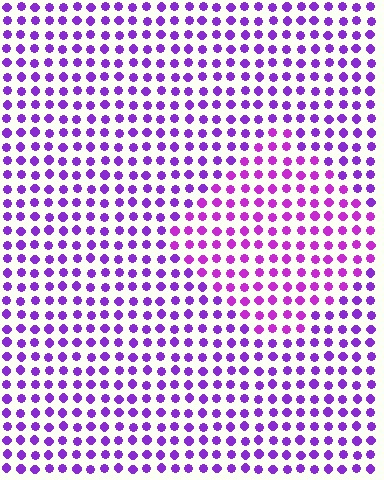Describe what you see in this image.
The image is filled with small purple elements in a uniform arrangement. A diamond-shaped region is visible where the elements are tinted to a slightly different hue, forming a subtle color boundary.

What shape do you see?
I see a diamond.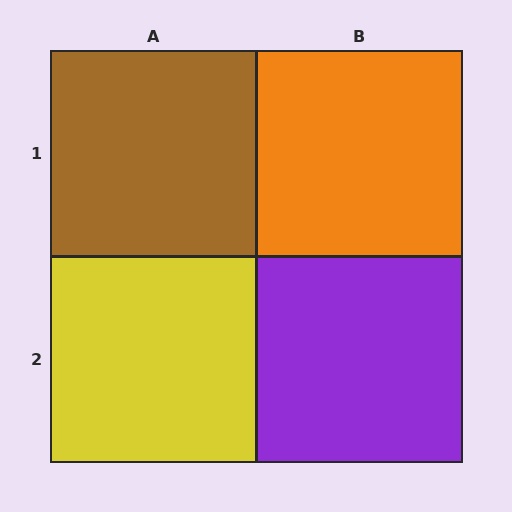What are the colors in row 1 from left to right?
Brown, orange.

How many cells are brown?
1 cell is brown.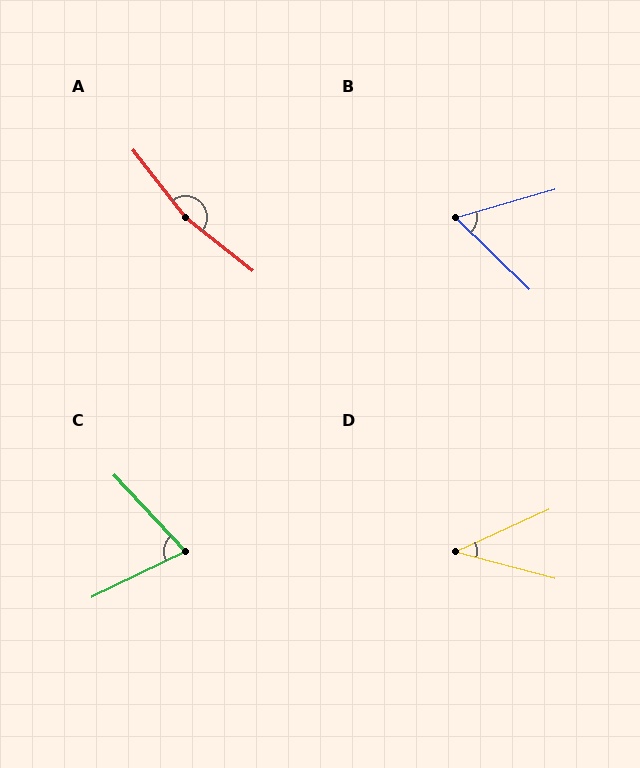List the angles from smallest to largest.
D (39°), B (60°), C (73°), A (166°).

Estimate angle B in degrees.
Approximately 60 degrees.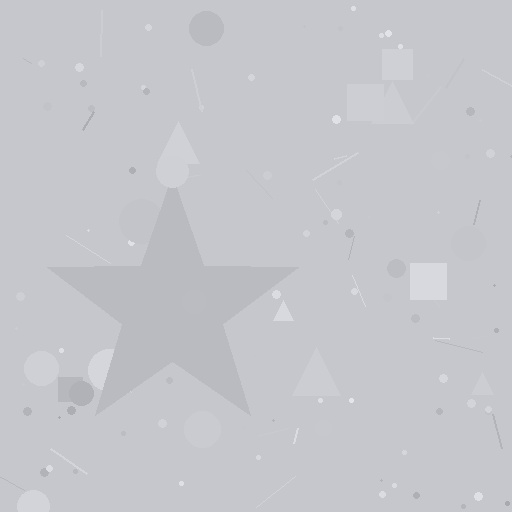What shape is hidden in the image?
A star is hidden in the image.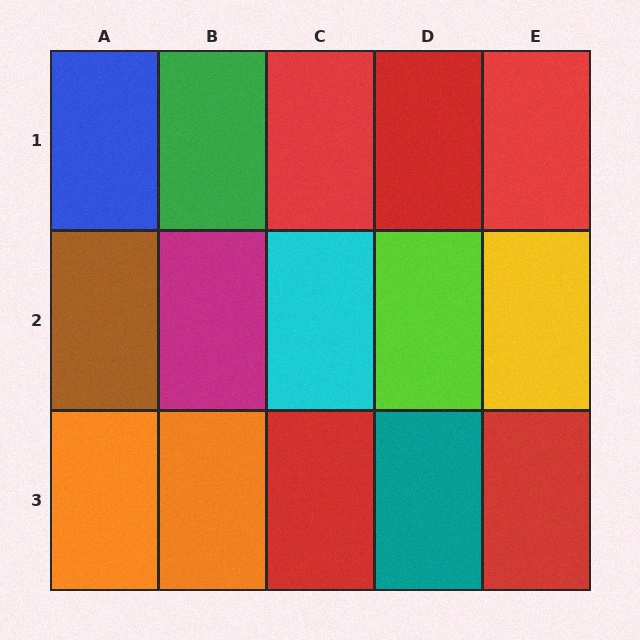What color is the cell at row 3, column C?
Red.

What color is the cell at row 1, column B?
Green.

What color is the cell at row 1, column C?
Red.